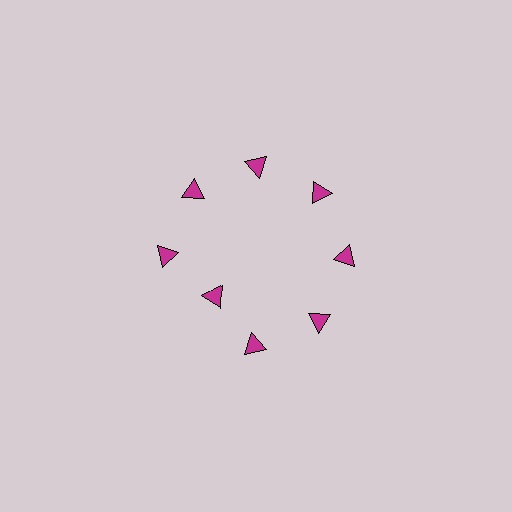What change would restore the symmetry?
The symmetry would be restored by moving it outward, back onto the ring so that all 8 triangles sit at equal angles and equal distance from the center.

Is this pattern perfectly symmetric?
No. The 8 magenta triangles are arranged in a ring, but one element near the 8 o'clock position is pulled inward toward the center, breaking the 8-fold rotational symmetry.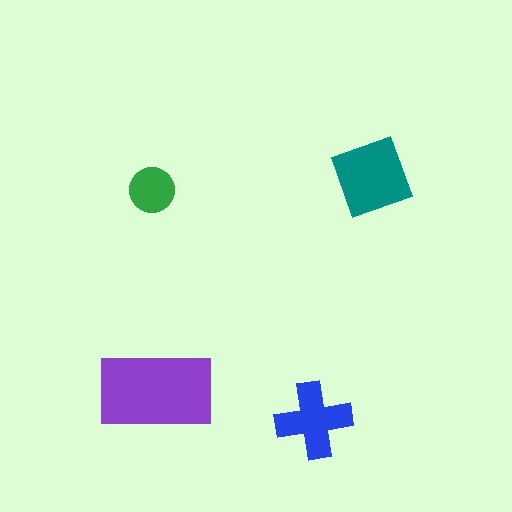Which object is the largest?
The purple rectangle.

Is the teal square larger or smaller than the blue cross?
Larger.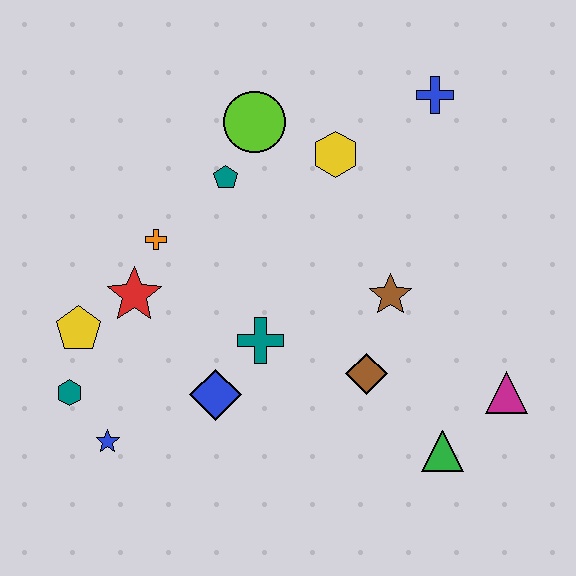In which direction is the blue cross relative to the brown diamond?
The blue cross is above the brown diamond.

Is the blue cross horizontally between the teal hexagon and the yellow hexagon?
No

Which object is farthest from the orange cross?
The magenta triangle is farthest from the orange cross.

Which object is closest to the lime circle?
The teal pentagon is closest to the lime circle.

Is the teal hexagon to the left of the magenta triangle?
Yes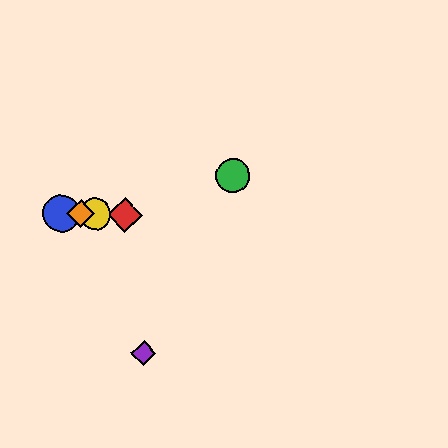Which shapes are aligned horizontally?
The red diamond, the blue circle, the yellow circle, the orange diamond are aligned horizontally.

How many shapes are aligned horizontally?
4 shapes (the red diamond, the blue circle, the yellow circle, the orange diamond) are aligned horizontally.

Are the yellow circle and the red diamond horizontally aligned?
Yes, both are at y≈214.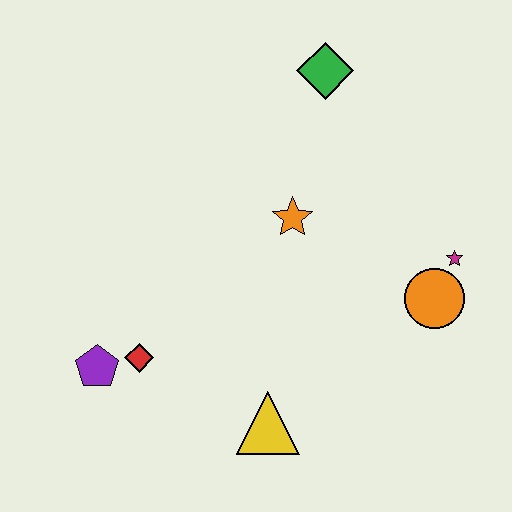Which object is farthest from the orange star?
The purple pentagon is farthest from the orange star.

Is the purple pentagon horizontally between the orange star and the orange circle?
No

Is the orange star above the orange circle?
Yes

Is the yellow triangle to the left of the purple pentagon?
No